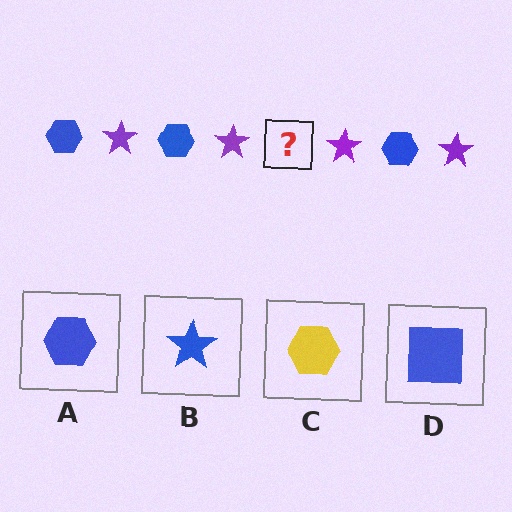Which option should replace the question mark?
Option A.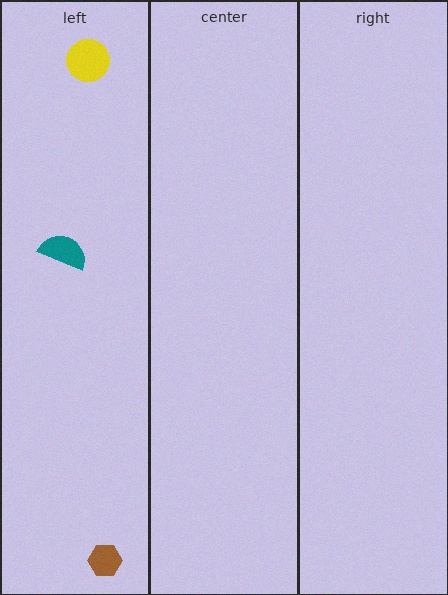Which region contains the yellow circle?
The left region.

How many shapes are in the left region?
3.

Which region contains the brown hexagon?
The left region.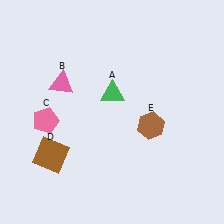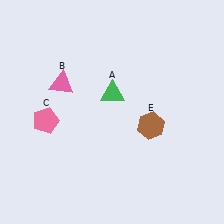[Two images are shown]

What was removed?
The brown square (D) was removed in Image 2.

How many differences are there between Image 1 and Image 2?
There is 1 difference between the two images.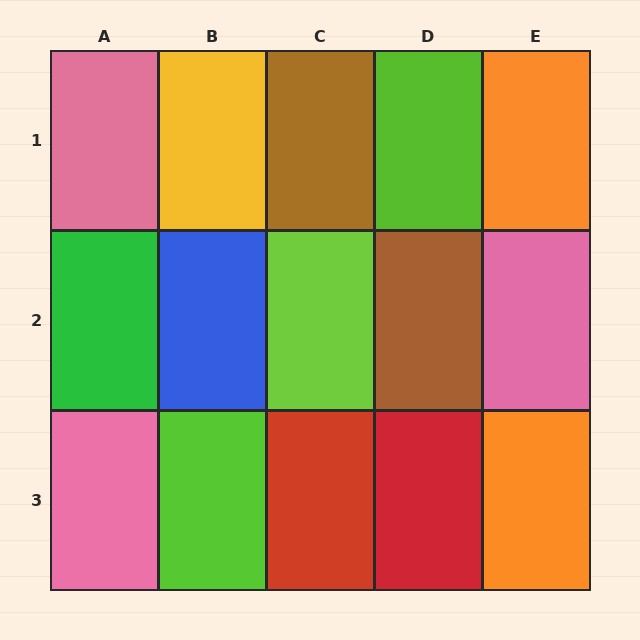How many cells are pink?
3 cells are pink.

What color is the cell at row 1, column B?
Yellow.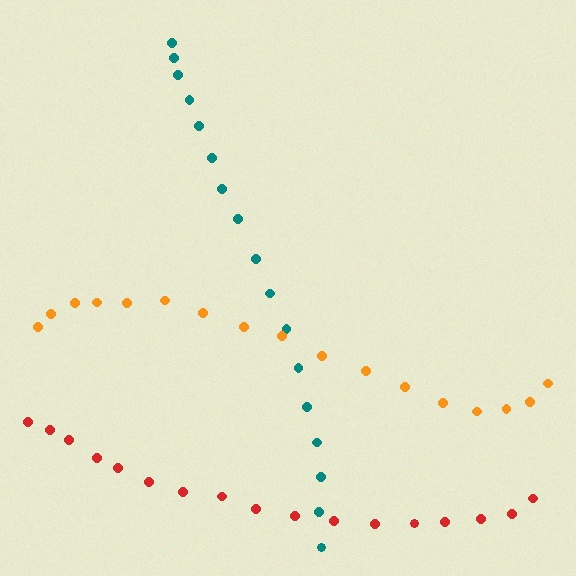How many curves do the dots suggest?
There are 3 distinct paths.